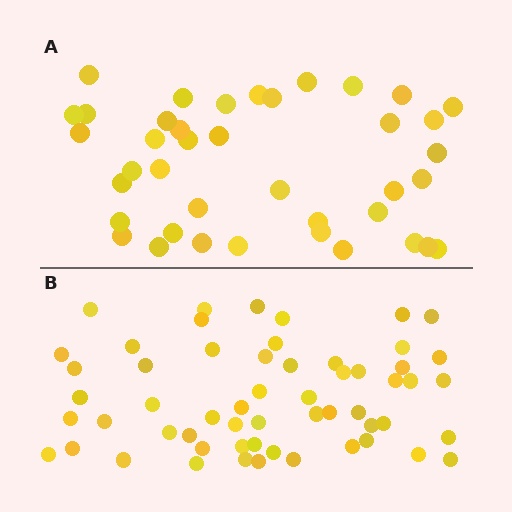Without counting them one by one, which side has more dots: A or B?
Region B (the bottom region) has more dots.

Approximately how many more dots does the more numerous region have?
Region B has approximately 15 more dots than region A.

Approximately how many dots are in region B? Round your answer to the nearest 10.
About 60 dots. (The exact count is 57, which rounds to 60.)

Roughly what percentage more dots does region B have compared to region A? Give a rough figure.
About 40% more.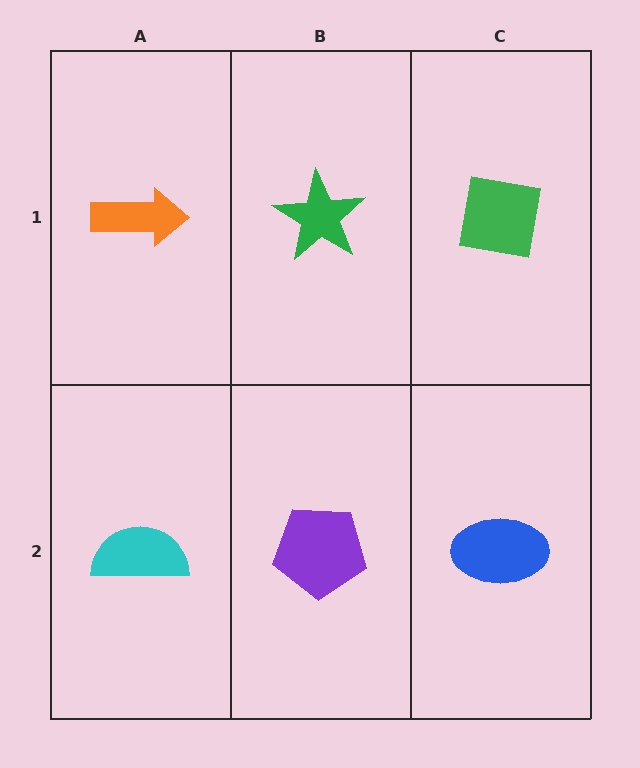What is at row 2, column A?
A cyan semicircle.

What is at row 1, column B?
A green star.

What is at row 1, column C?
A green square.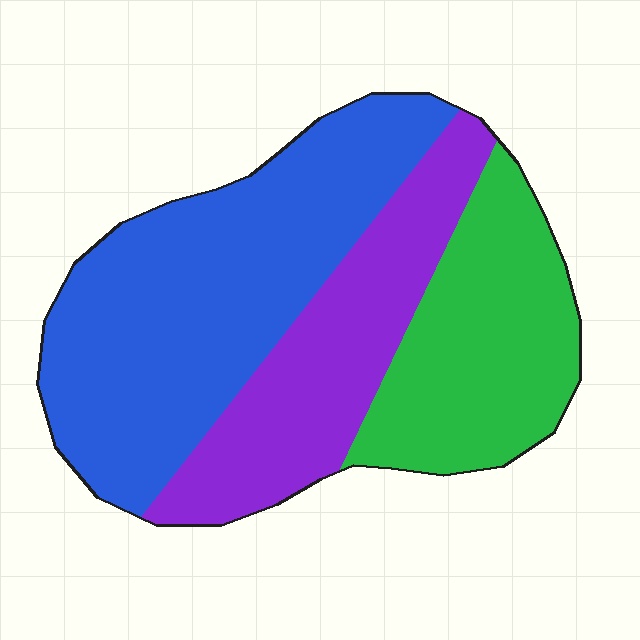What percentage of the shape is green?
Green covers 27% of the shape.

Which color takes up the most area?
Blue, at roughly 45%.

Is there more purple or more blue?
Blue.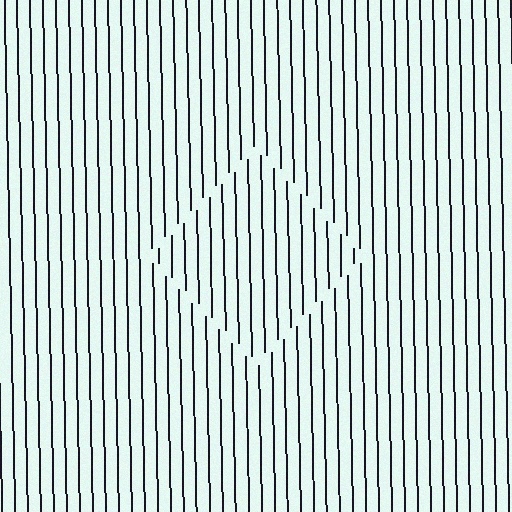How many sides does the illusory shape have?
4 sides — the line-ends trace a square.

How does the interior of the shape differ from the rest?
The interior of the shape contains the same grating, shifted by half a period — the contour is defined by the phase discontinuity where line-ends from the inner and outer gratings abut.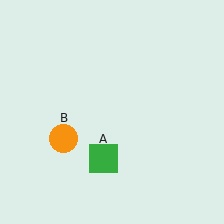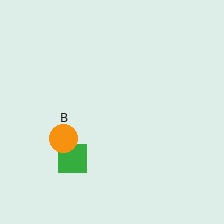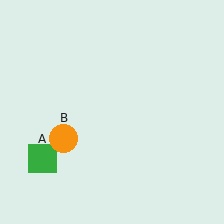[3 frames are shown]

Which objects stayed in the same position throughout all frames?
Orange circle (object B) remained stationary.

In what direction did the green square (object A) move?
The green square (object A) moved left.